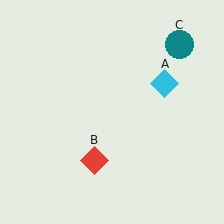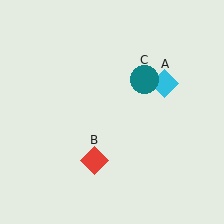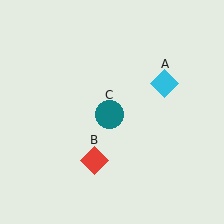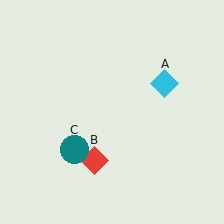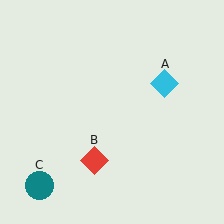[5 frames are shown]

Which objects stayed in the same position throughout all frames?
Cyan diamond (object A) and red diamond (object B) remained stationary.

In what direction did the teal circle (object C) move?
The teal circle (object C) moved down and to the left.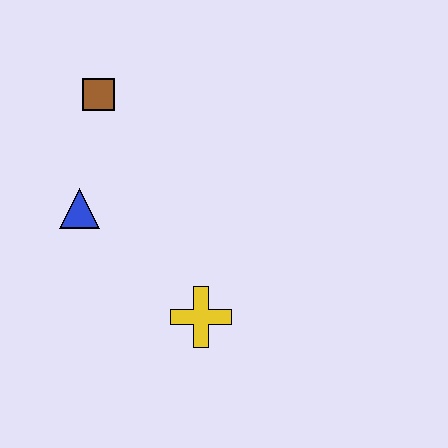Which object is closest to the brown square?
The blue triangle is closest to the brown square.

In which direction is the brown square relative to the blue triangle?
The brown square is above the blue triangle.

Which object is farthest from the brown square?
The yellow cross is farthest from the brown square.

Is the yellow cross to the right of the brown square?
Yes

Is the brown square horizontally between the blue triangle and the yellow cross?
Yes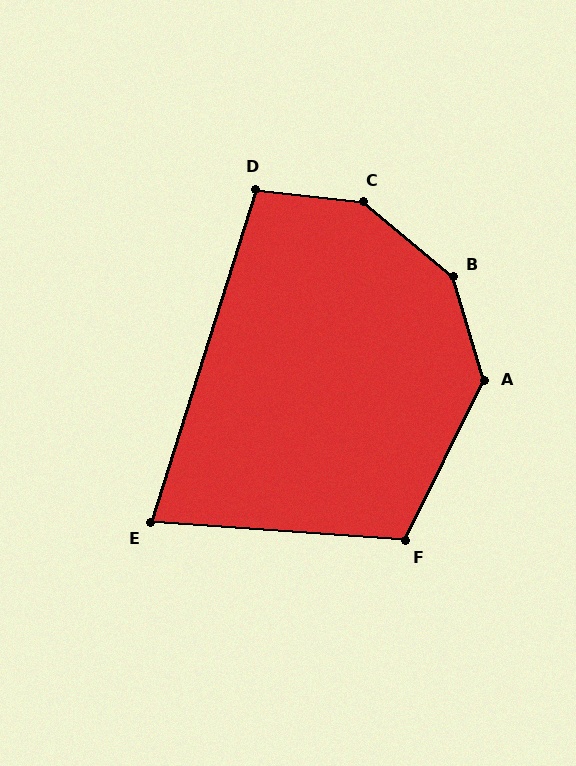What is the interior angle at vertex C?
Approximately 147 degrees (obtuse).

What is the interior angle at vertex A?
Approximately 137 degrees (obtuse).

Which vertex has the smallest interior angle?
E, at approximately 76 degrees.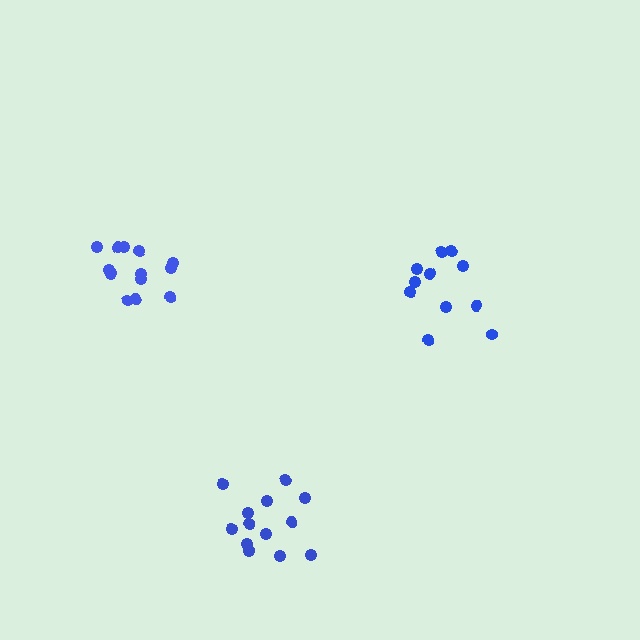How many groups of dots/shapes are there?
There are 3 groups.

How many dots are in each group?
Group 1: 11 dots, Group 2: 13 dots, Group 3: 13 dots (37 total).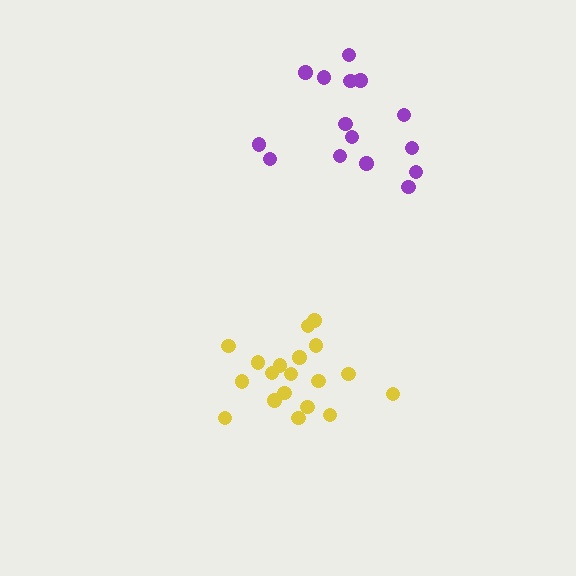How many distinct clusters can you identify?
There are 2 distinct clusters.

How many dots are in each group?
Group 1: 19 dots, Group 2: 15 dots (34 total).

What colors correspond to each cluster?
The clusters are colored: yellow, purple.